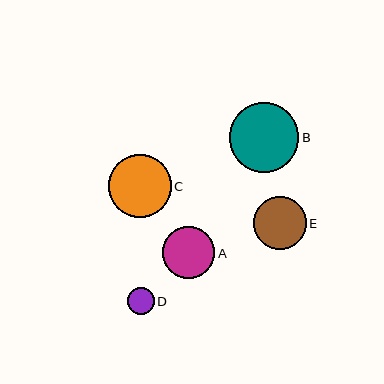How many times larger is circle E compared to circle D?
Circle E is approximately 1.9 times the size of circle D.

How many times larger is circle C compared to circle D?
Circle C is approximately 2.3 times the size of circle D.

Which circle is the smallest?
Circle D is the smallest with a size of approximately 27 pixels.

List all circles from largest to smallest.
From largest to smallest: B, C, E, A, D.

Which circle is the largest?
Circle B is the largest with a size of approximately 69 pixels.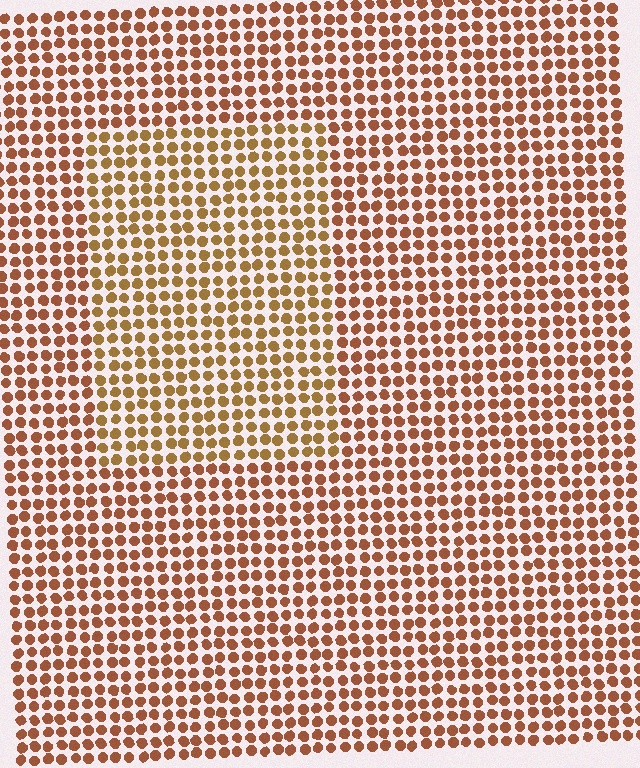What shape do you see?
I see a rectangle.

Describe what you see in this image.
The image is filled with small brown elements in a uniform arrangement. A rectangle-shaped region is visible where the elements are tinted to a slightly different hue, forming a subtle color boundary.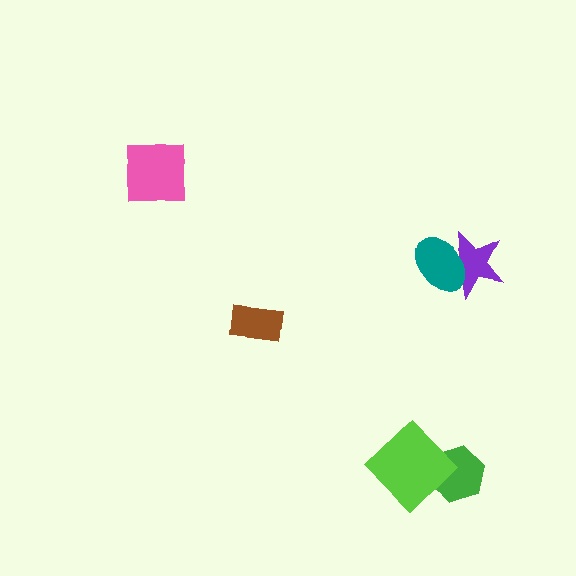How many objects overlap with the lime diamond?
1 object overlaps with the lime diamond.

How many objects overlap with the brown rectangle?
0 objects overlap with the brown rectangle.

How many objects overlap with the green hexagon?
1 object overlaps with the green hexagon.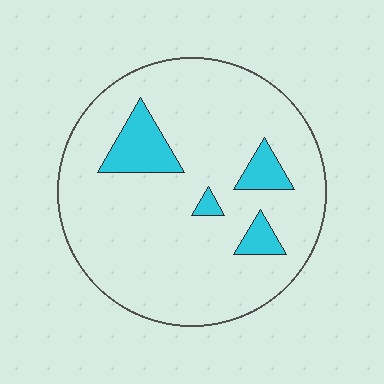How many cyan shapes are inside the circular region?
4.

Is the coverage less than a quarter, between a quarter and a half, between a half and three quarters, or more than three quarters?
Less than a quarter.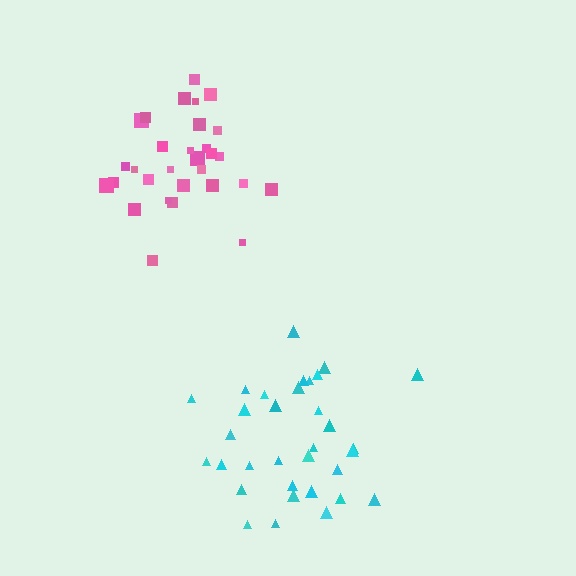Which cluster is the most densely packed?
Pink.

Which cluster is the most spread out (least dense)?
Cyan.